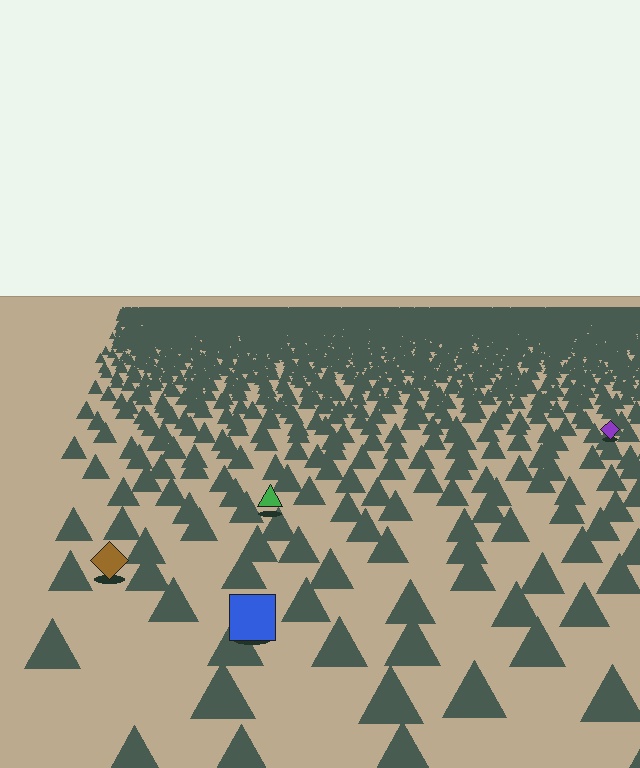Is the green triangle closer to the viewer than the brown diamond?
No. The brown diamond is closer — you can tell from the texture gradient: the ground texture is coarser near it.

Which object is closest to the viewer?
The blue square is closest. The texture marks near it are larger and more spread out.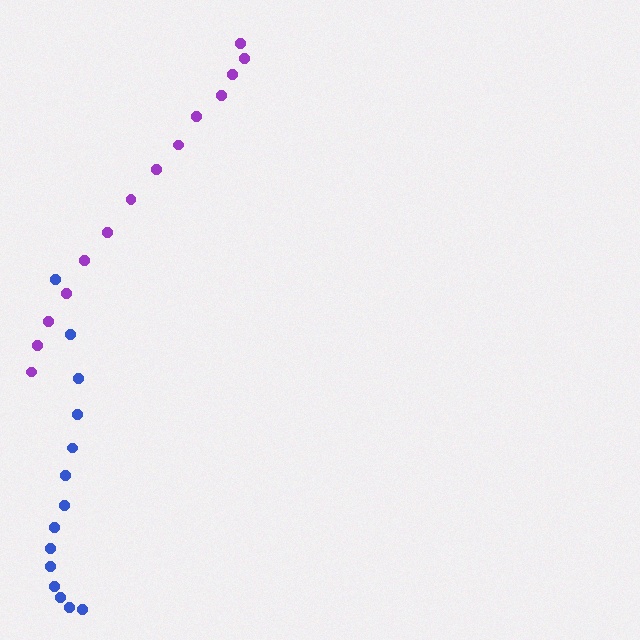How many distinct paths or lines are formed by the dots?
There are 2 distinct paths.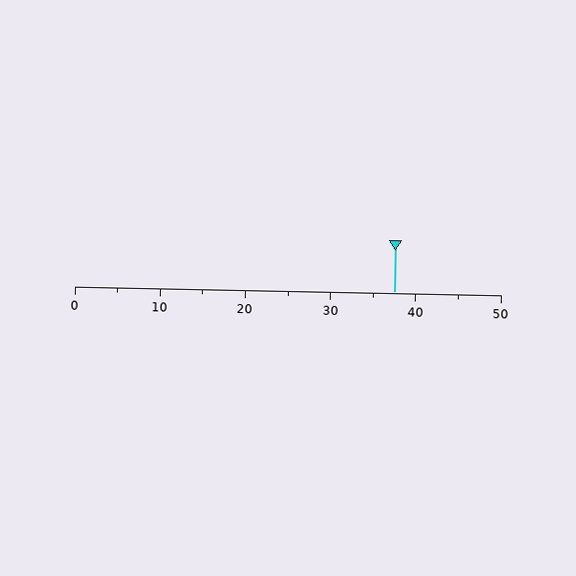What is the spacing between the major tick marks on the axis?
The major ticks are spaced 10 apart.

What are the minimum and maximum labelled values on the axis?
The axis runs from 0 to 50.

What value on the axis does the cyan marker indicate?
The marker indicates approximately 37.5.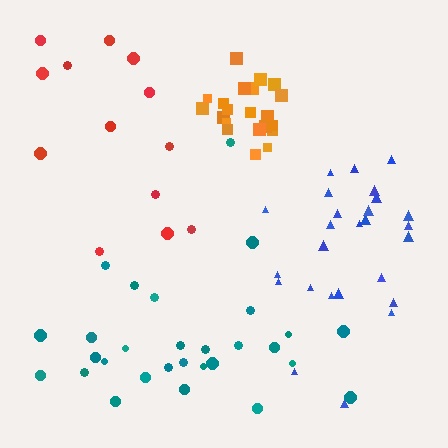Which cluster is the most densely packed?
Orange.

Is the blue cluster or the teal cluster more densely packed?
Teal.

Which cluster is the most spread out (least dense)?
Red.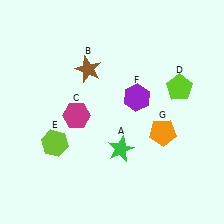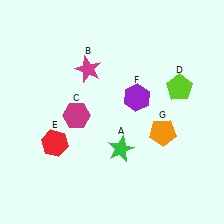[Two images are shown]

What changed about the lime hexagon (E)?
In Image 1, E is lime. In Image 2, it changed to red.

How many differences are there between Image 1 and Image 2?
There are 2 differences between the two images.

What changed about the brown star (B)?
In Image 1, B is brown. In Image 2, it changed to magenta.